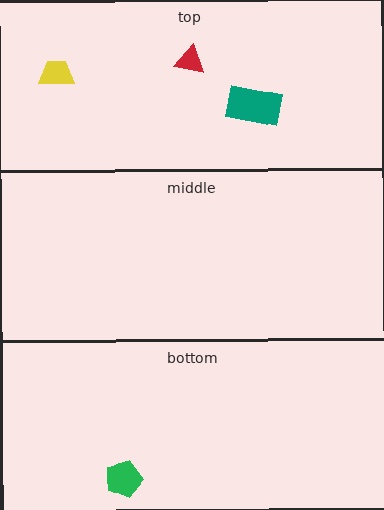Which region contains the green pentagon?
The bottom region.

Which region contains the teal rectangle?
The top region.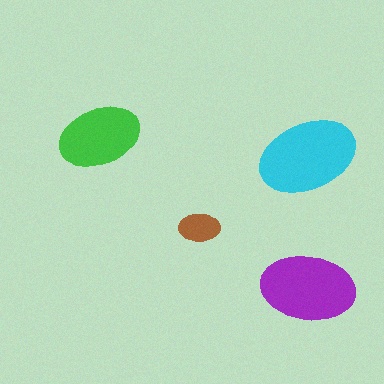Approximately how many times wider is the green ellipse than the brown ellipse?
About 2 times wider.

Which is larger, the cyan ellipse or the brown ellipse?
The cyan one.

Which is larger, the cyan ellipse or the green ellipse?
The cyan one.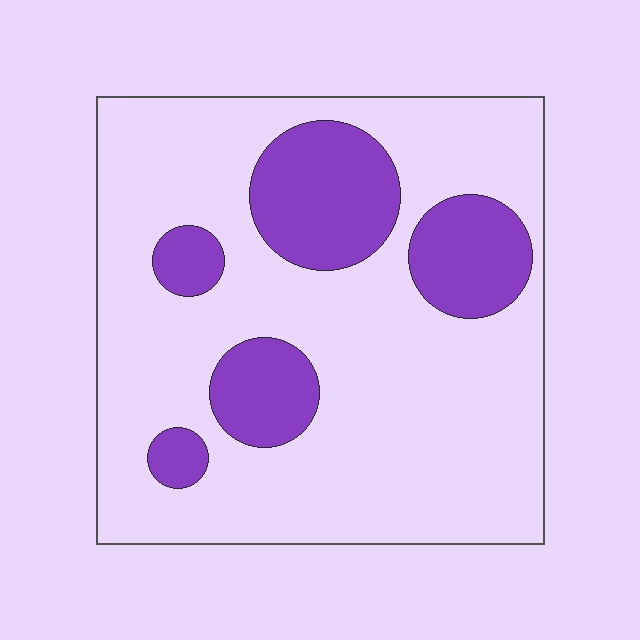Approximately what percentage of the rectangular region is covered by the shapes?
Approximately 25%.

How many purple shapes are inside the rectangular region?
5.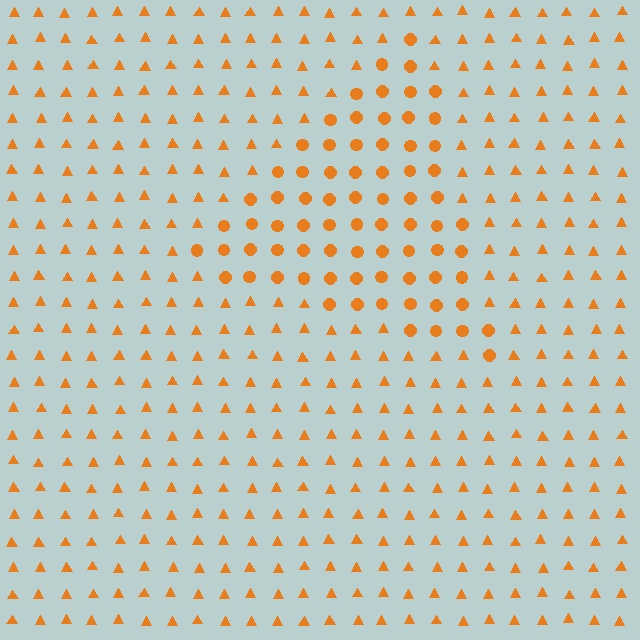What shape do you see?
I see a triangle.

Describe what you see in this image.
The image is filled with small orange elements arranged in a uniform grid. A triangle-shaped region contains circles, while the surrounding area contains triangles. The boundary is defined purely by the change in element shape.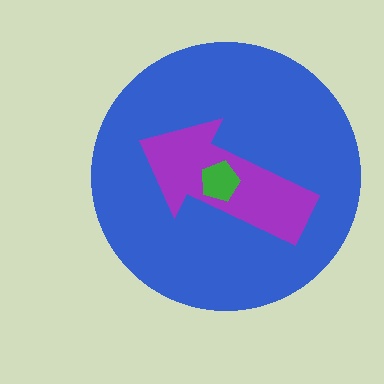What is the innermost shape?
The green pentagon.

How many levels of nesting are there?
3.